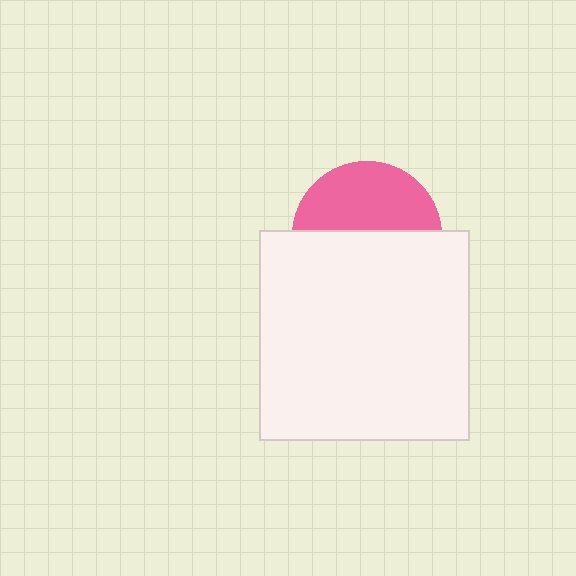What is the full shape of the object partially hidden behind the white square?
The partially hidden object is a pink circle.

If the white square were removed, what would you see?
You would see the complete pink circle.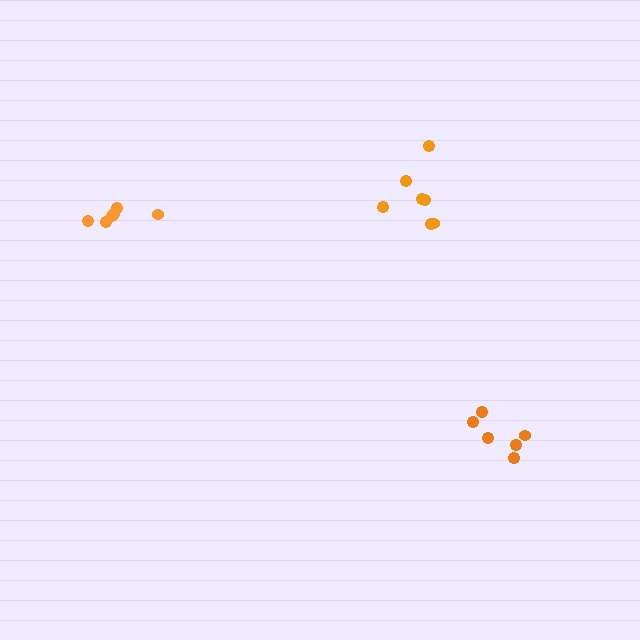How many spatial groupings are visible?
There are 3 spatial groupings.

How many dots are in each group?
Group 1: 7 dots, Group 2: 6 dots, Group 3: 6 dots (19 total).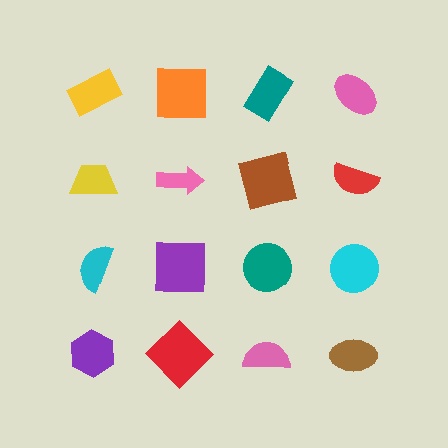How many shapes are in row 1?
4 shapes.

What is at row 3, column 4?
A cyan circle.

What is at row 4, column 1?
A purple hexagon.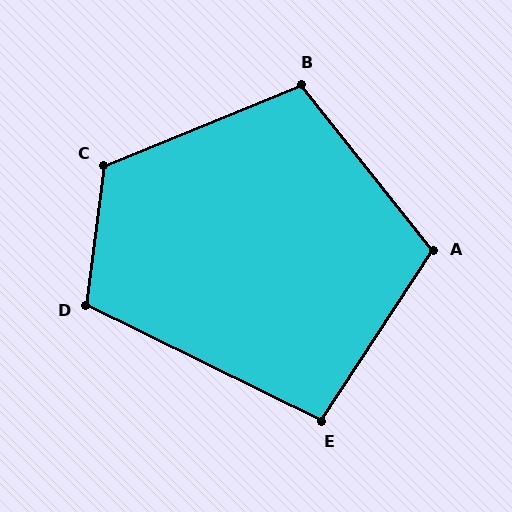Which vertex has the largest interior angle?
C, at approximately 120 degrees.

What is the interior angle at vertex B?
Approximately 106 degrees (obtuse).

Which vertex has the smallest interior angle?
E, at approximately 97 degrees.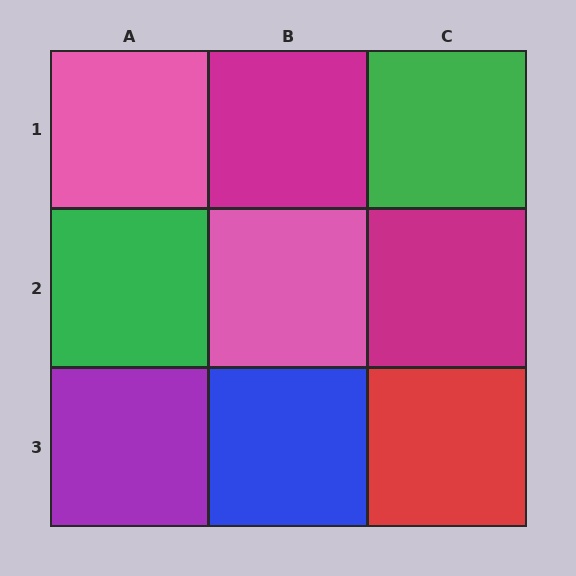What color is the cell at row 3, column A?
Purple.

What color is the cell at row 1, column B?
Magenta.